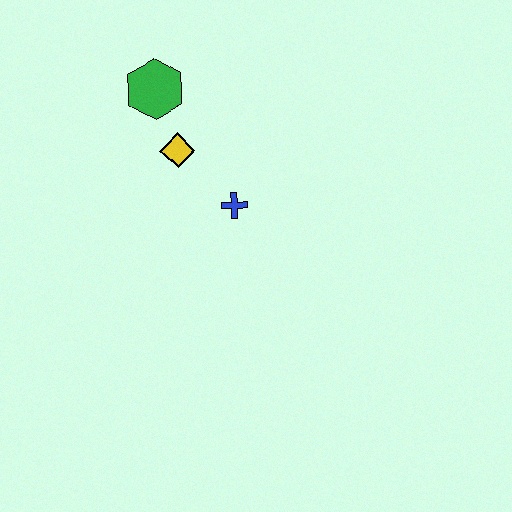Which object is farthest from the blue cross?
The green hexagon is farthest from the blue cross.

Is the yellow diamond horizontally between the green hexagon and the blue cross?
Yes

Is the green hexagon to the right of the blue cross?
No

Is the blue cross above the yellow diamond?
No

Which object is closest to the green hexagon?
The yellow diamond is closest to the green hexagon.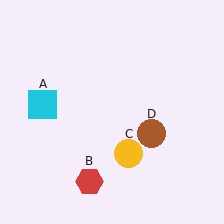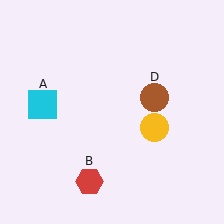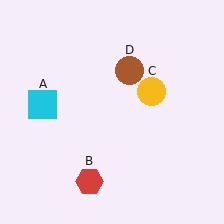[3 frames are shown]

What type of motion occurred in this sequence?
The yellow circle (object C), brown circle (object D) rotated counterclockwise around the center of the scene.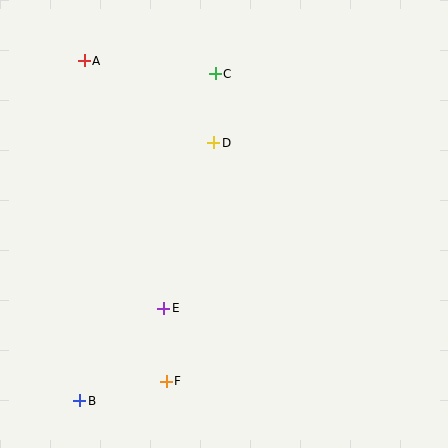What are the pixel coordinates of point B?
Point B is at (80, 401).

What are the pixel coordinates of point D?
Point D is at (214, 143).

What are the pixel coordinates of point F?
Point F is at (166, 381).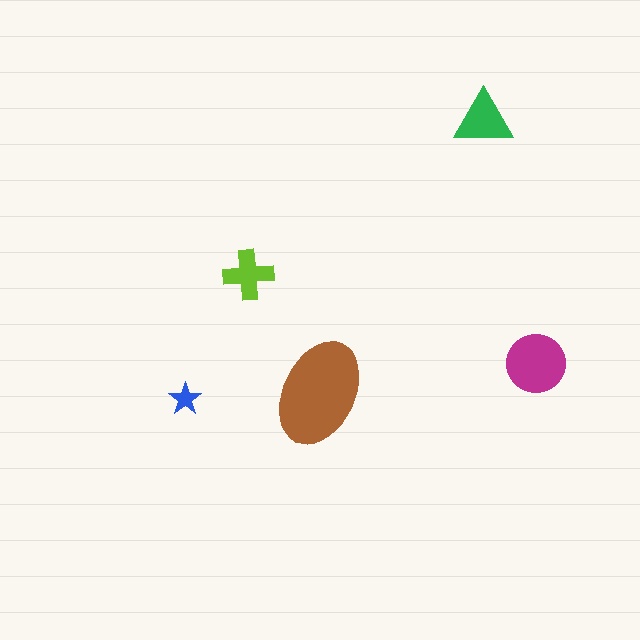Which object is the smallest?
The blue star.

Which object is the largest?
The brown ellipse.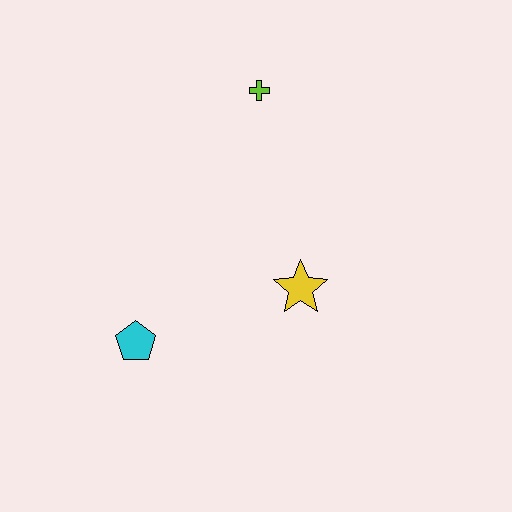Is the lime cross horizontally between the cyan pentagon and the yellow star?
Yes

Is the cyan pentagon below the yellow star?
Yes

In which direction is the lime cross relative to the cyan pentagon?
The lime cross is above the cyan pentagon.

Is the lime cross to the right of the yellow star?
No